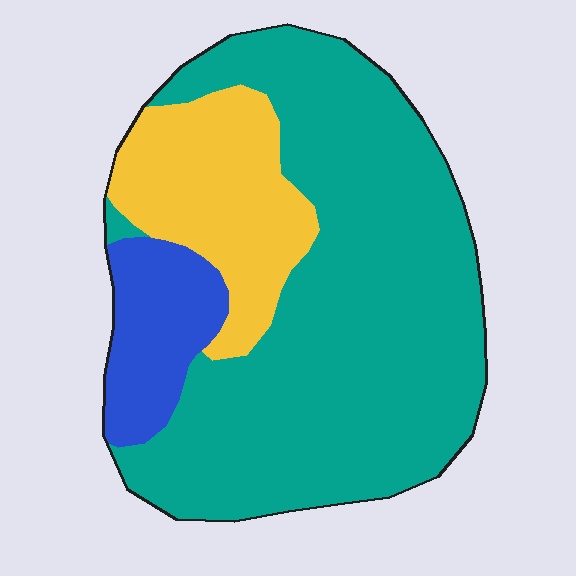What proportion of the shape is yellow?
Yellow covers roughly 20% of the shape.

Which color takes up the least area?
Blue, at roughly 10%.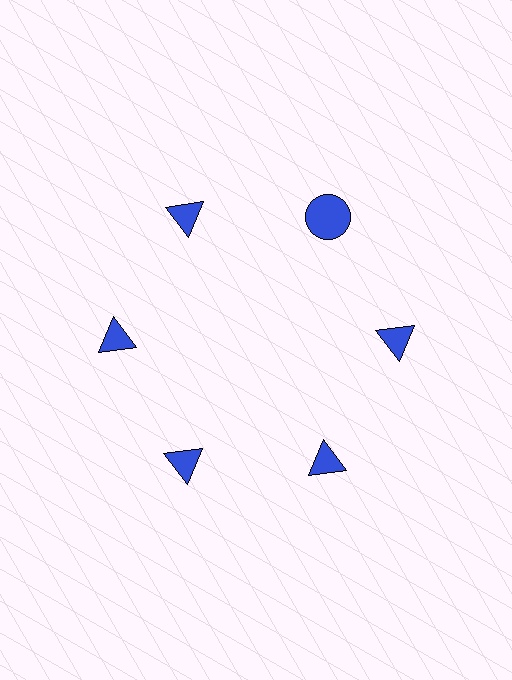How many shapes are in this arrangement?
There are 6 shapes arranged in a ring pattern.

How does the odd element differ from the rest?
It has a different shape: circle instead of triangle.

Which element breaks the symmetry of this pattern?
The blue circle at roughly the 1 o'clock position breaks the symmetry. All other shapes are blue triangles.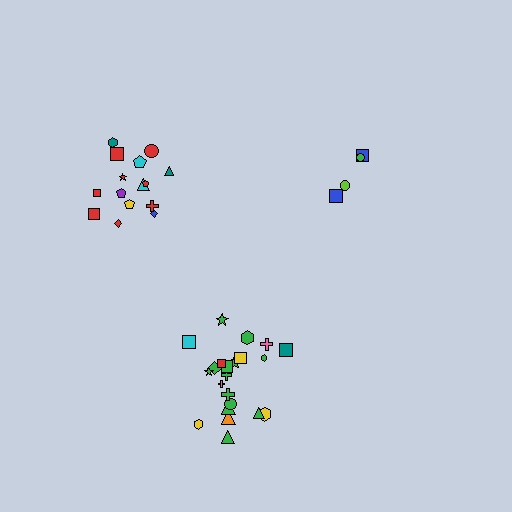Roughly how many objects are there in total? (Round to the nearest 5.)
Roughly 40 objects in total.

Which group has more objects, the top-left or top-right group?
The top-left group.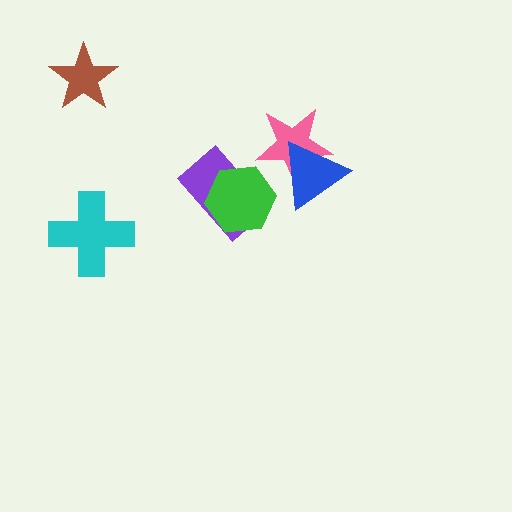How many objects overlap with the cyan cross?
0 objects overlap with the cyan cross.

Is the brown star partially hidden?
No, no other shape covers it.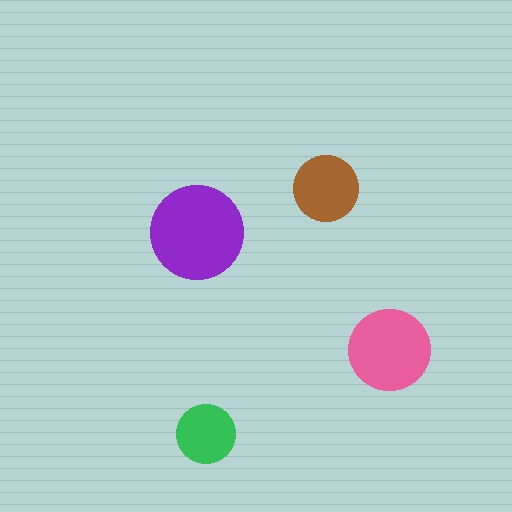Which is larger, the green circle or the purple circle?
The purple one.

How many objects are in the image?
There are 4 objects in the image.